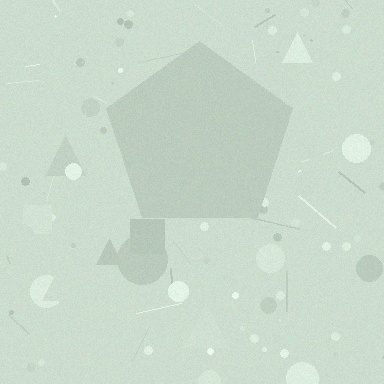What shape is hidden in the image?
A pentagon is hidden in the image.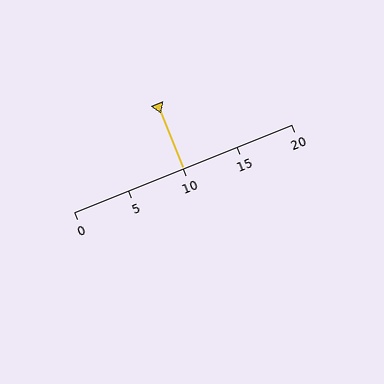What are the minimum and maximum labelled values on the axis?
The axis runs from 0 to 20.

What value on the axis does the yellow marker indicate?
The marker indicates approximately 10.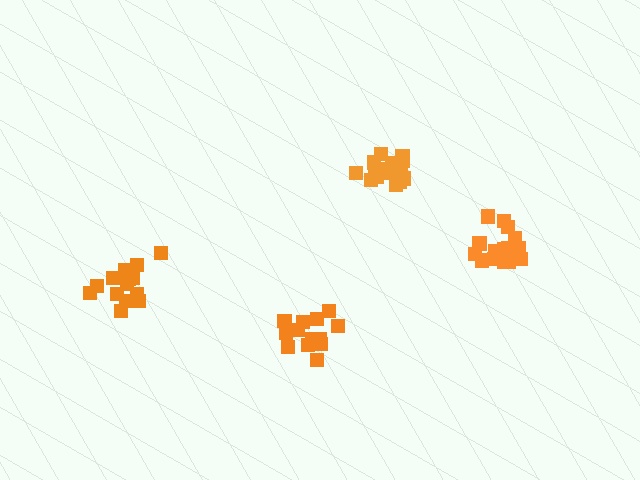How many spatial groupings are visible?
There are 4 spatial groupings.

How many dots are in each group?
Group 1: 18 dots, Group 2: 15 dots, Group 3: 13 dots, Group 4: 16 dots (62 total).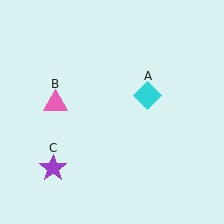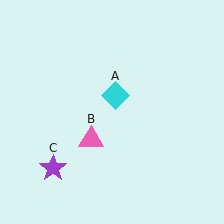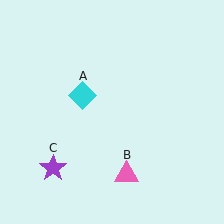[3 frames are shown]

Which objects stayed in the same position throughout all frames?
Purple star (object C) remained stationary.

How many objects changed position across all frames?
2 objects changed position: cyan diamond (object A), pink triangle (object B).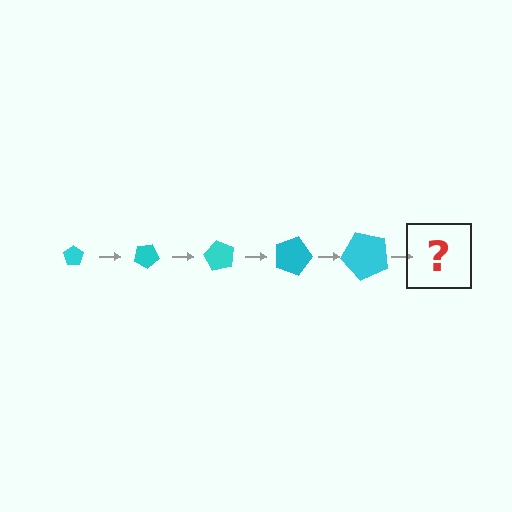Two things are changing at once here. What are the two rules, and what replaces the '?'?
The two rules are that the pentagon grows larger each step and it rotates 30 degrees each step. The '?' should be a pentagon, larger than the previous one and rotated 150 degrees from the start.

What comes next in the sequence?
The next element should be a pentagon, larger than the previous one and rotated 150 degrees from the start.